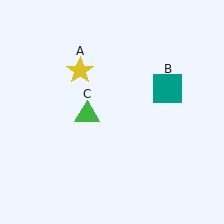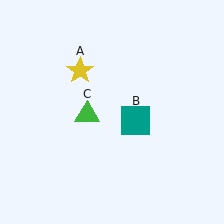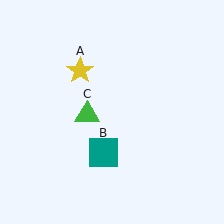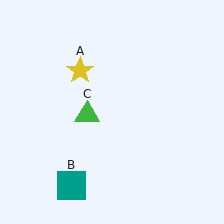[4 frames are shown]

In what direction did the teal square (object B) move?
The teal square (object B) moved down and to the left.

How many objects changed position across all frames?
1 object changed position: teal square (object B).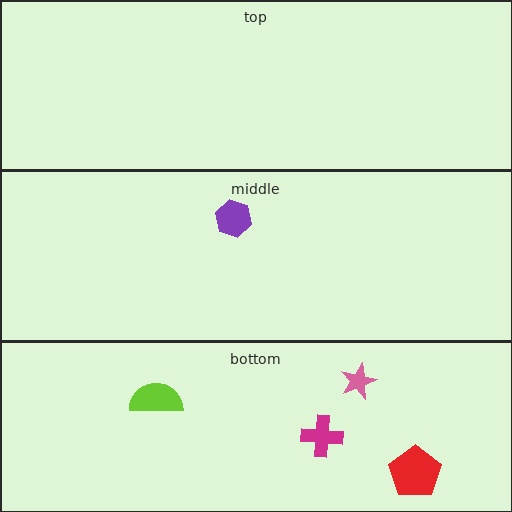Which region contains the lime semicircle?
The bottom region.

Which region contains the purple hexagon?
The middle region.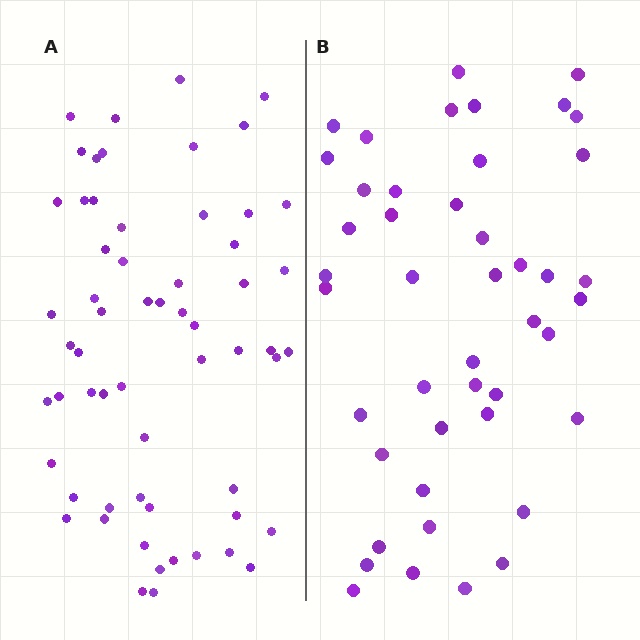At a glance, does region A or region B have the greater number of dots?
Region A (the left region) has more dots.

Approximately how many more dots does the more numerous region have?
Region A has approximately 15 more dots than region B.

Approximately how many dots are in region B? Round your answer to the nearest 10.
About 40 dots. (The exact count is 45, which rounds to 40.)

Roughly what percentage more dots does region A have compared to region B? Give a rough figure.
About 35% more.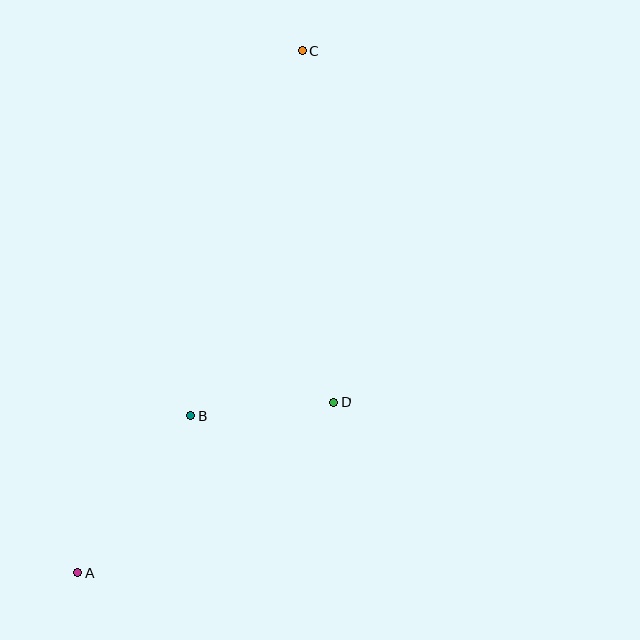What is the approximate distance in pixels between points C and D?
The distance between C and D is approximately 353 pixels.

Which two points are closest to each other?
Points B and D are closest to each other.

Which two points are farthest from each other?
Points A and C are farthest from each other.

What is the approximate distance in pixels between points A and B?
The distance between A and B is approximately 193 pixels.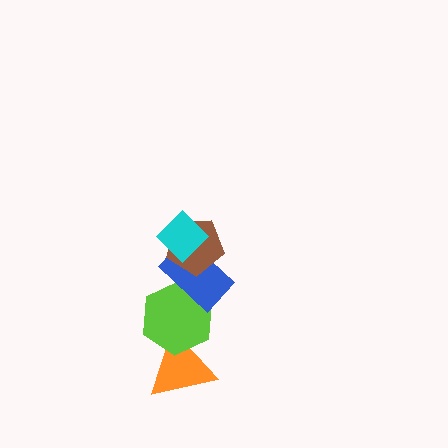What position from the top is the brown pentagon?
The brown pentagon is 2nd from the top.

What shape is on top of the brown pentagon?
The cyan diamond is on top of the brown pentagon.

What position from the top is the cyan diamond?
The cyan diamond is 1st from the top.